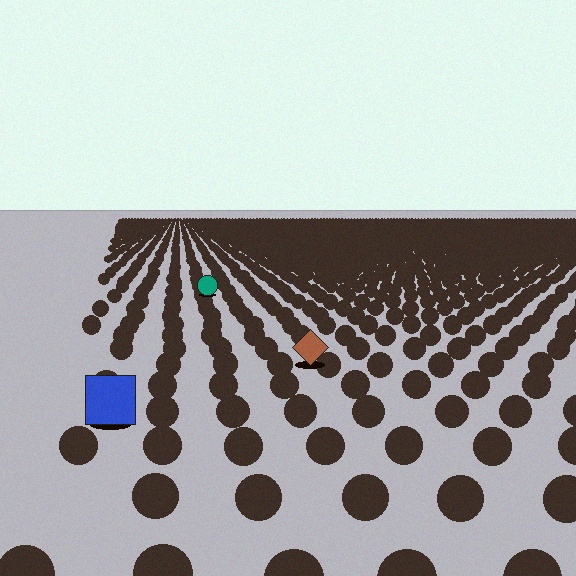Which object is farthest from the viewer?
The teal circle is farthest from the viewer. It appears smaller and the ground texture around it is denser.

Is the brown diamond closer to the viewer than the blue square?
No. The blue square is closer — you can tell from the texture gradient: the ground texture is coarser near it.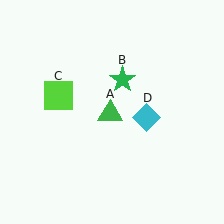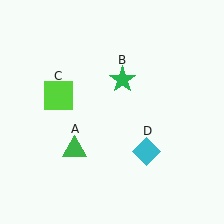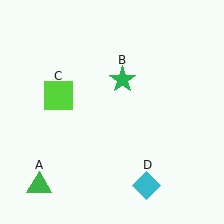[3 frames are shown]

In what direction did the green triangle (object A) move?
The green triangle (object A) moved down and to the left.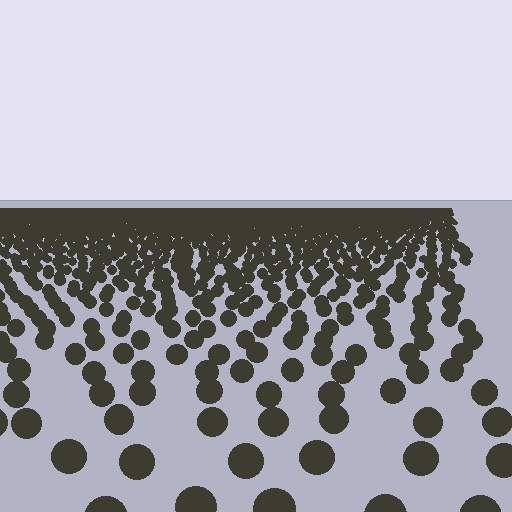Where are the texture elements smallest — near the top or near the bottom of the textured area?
Near the top.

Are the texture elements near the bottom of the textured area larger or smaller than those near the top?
Larger. Near the bottom, elements are closer to the viewer and appear at a bigger on-screen size.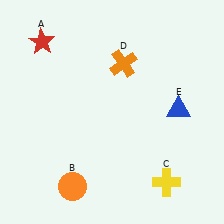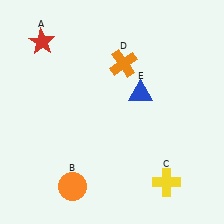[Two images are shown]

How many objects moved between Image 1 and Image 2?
1 object moved between the two images.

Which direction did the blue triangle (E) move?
The blue triangle (E) moved left.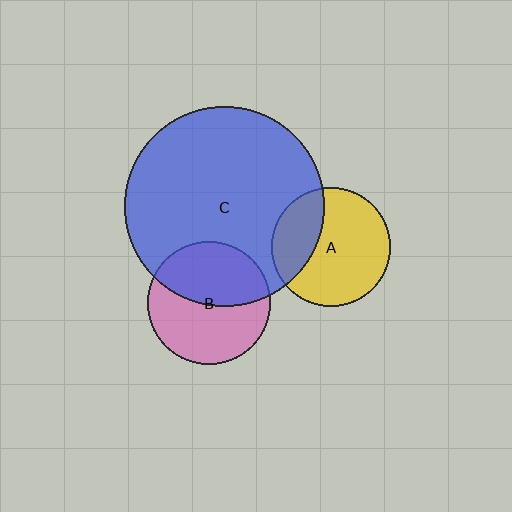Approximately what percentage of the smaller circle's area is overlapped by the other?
Approximately 30%.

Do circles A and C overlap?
Yes.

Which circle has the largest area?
Circle C (blue).